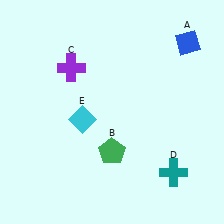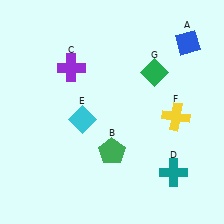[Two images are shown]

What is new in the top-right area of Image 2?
A green diamond (G) was added in the top-right area of Image 2.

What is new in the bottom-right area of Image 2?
A yellow cross (F) was added in the bottom-right area of Image 2.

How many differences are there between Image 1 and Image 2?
There are 2 differences between the two images.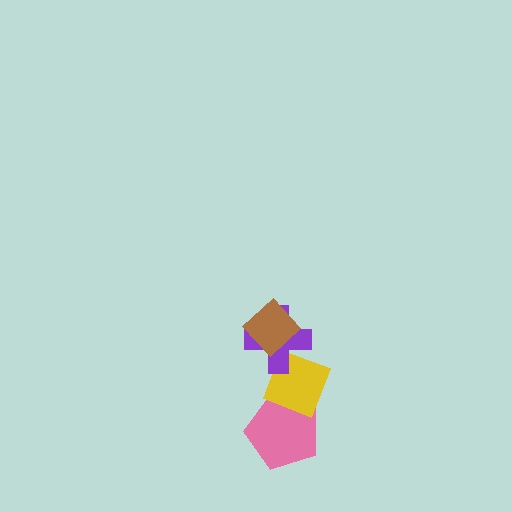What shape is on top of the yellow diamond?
The purple cross is on top of the yellow diamond.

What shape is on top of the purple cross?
The brown diamond is on top of the purple cross.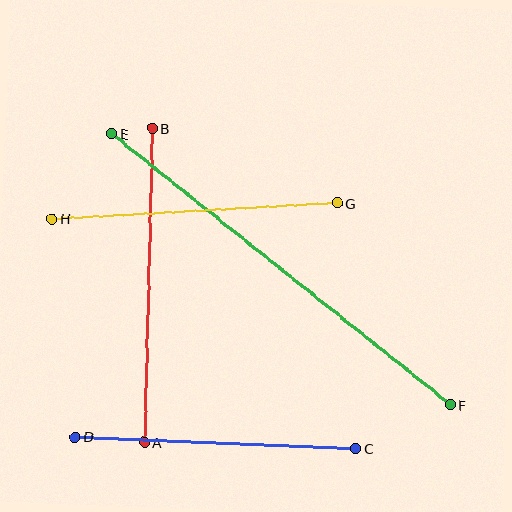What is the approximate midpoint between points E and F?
The midpoint is at approximately (281, 269) pixels.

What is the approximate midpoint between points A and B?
The midpoint is at approximately (148, 285) pixels.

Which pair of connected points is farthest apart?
Points E and F are farthest apart.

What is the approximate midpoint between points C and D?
The midpoint is at approximately (216, 443) pixels.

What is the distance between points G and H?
The distance is approximately 285 pixels.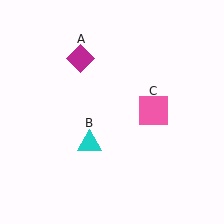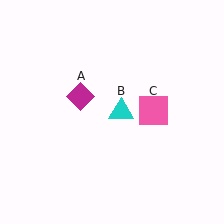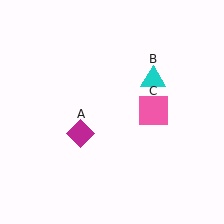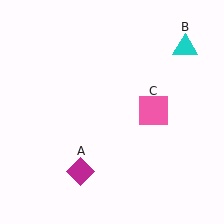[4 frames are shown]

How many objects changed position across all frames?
2 objects changed position: magenta diamond (object A), cyan triangle (object B).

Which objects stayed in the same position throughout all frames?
Pink square (object C) remained stationary.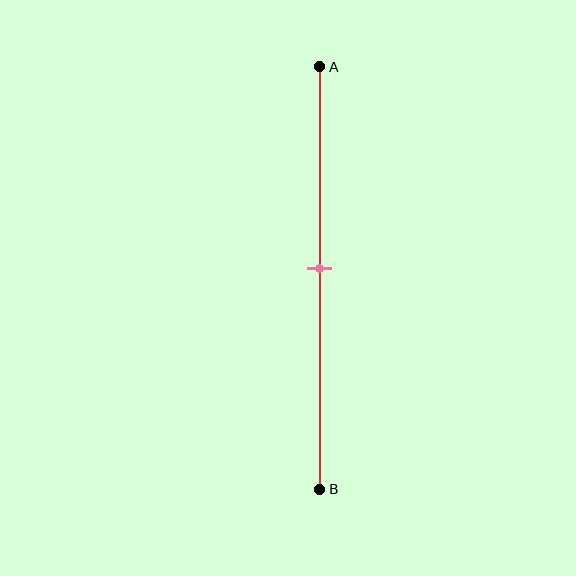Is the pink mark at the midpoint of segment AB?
Yes, the mark is approximately at the midpoint.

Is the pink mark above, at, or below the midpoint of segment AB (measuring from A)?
The pink mark is approximately at the midpoint of segment AB.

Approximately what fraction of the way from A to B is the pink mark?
The pink mark is approximately 50% of the way from A to B.